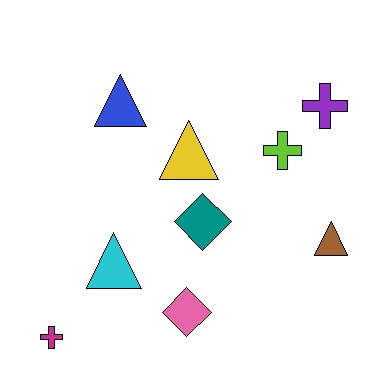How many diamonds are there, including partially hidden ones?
There are 2 diamonds.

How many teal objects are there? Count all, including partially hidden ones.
There is 1 teal object.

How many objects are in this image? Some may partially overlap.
There are 9 objects.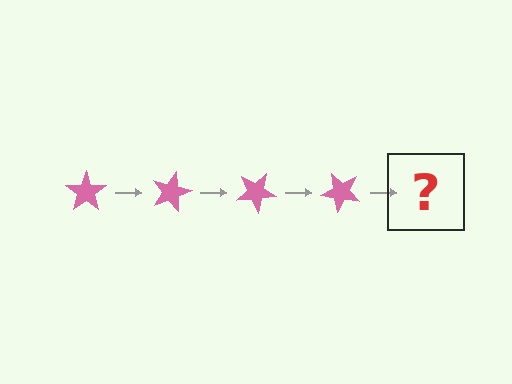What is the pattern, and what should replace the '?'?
The pattern is that the star rotates 15 degrees each step. The '?' should be a pink star rotated 60 degrees.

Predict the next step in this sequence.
The next step is a pink star rotated 60 degrees.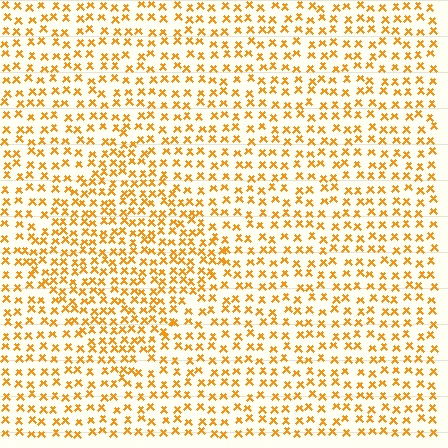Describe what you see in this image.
The image contains small orange elements arranged at two different densities. A diamond-shaped region is visible where the elements are more densely packed than the surrounding area.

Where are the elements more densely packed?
The elements are more densely packed inside the diamond boundary.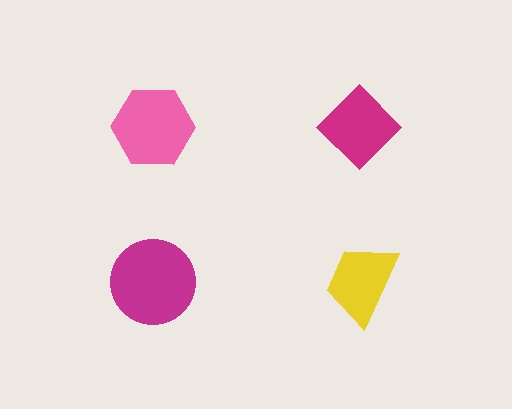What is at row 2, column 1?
A magenta circle.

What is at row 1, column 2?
A magenta diamond.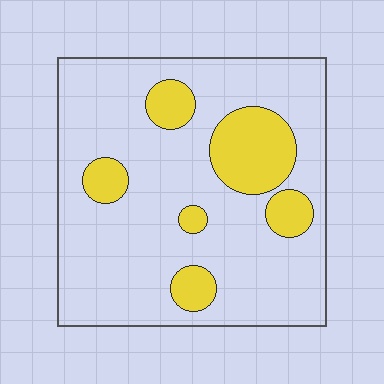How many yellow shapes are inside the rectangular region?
6.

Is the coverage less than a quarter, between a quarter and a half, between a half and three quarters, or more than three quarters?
Less than a quarter.